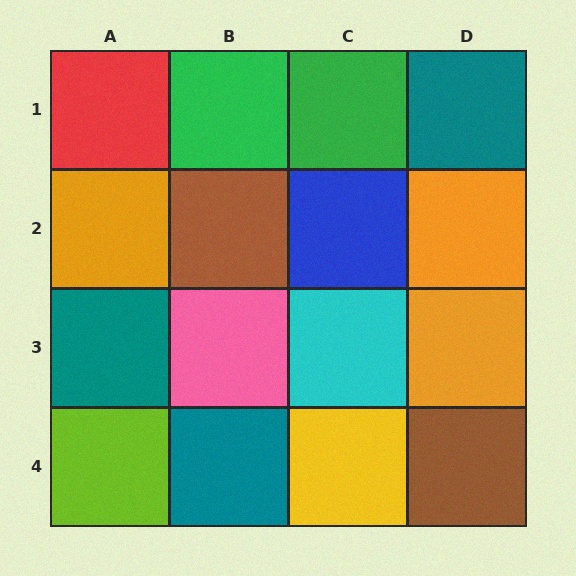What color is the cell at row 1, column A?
Red.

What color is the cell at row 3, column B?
Pink.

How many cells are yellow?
1 cell is yellow.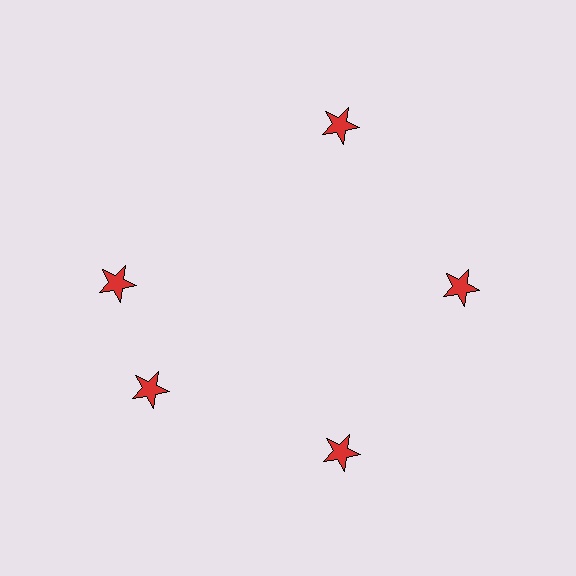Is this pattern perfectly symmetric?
No. The 5 red stars are arranged in a ring, but one element near the 10 o'clock position is rotated out of alignment along the ring, breaking the 5-fold rotational symmetry.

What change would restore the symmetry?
The symmetry would be restored by rotating it back into even spacing with its neighbors so that all 5 stars sit at equal angles and equal distance from the center.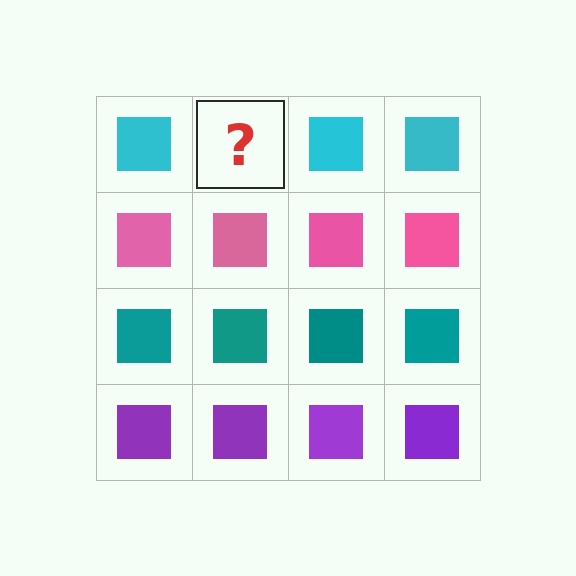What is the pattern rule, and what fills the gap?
The rule is that each row has a consistent color. The gap should be filled with a cyan square.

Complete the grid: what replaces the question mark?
The question mark should be replaced with a cyan square.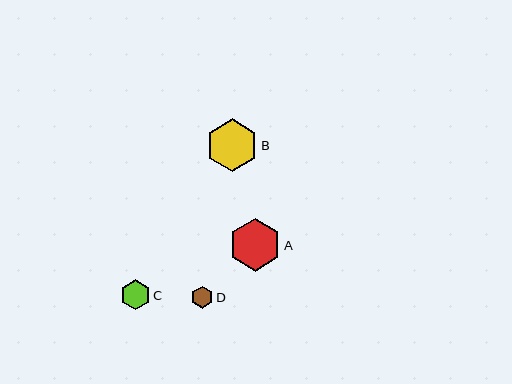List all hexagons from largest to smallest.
From largest to smallest: B, A, C, D.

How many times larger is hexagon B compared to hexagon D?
Hexagon B is approximately 2.4 times the size of hexagon D.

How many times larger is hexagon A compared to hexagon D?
Hexagon A is approximately 2.4 times the size of hexagon D.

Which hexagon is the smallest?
Hexagon D is the smallest with a size of approximately 22 pixels.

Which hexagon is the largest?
Hexagon B is the largest with a size of approximately 53 pixels.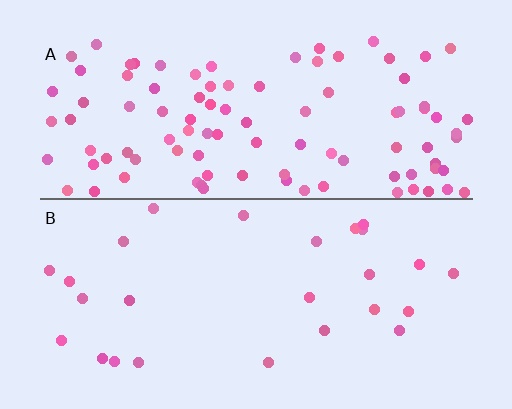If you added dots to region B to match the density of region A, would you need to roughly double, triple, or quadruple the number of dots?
Approximately quadruple.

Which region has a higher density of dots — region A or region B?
A (the top).